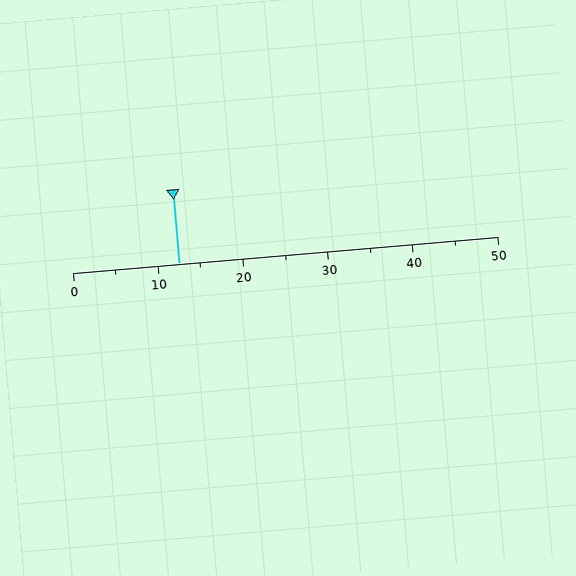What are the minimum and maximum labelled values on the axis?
The axis runs from 0 to 50.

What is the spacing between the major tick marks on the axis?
The major ticks are spaced 10 apart.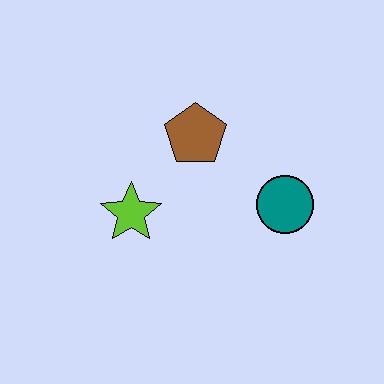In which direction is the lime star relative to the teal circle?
The lime star is to the left of the teal circle.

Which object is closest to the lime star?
The brown pentagon is closest to the lime star.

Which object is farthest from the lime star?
The teal circle is farthest from the lime star.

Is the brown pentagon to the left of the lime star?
No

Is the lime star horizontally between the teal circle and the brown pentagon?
No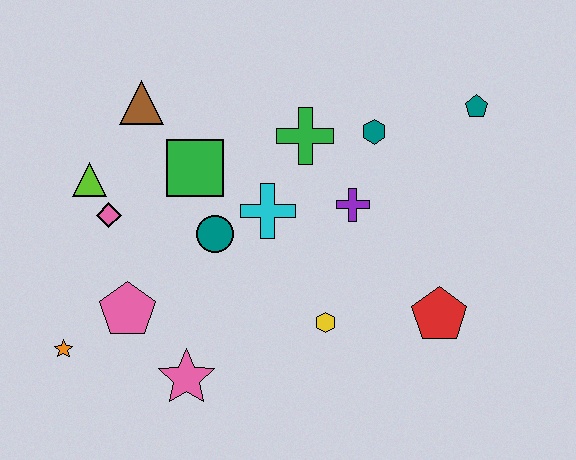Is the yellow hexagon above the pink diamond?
No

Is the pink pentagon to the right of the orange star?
Yes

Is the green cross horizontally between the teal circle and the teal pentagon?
Yes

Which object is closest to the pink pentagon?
The orange star is closest to the pink pentagon.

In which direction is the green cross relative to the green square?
The green cross is to the right of the green square.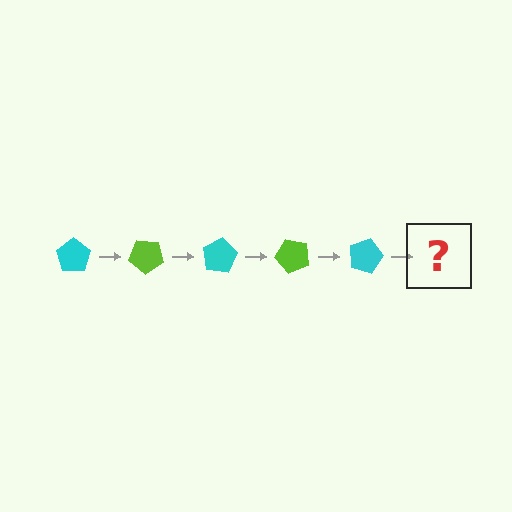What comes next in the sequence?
The next element should be a lime pentagon, rotated 200 degrees from the start.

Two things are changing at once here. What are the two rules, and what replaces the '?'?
The two rules are that it rotates 40 degrees each step and the color cycles through cyan and lime. The '?' should be a lime pentagon, rotated 200 degrees from the start.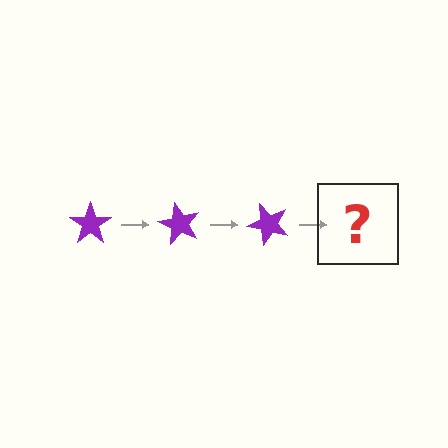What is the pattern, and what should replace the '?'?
The pattern is that the star rotates 60 degrees each step. The '?' should be a purple star rotated 180 degrees.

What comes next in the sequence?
The next element should be a purple star rotated 180 degrees.